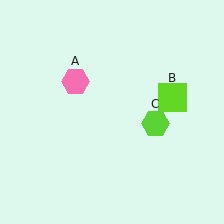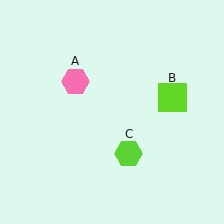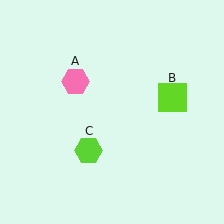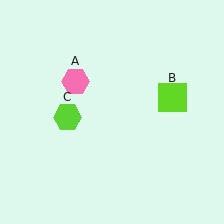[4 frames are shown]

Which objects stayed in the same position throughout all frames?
Pink hexagon (object A) and lime square (object B) remained stationary.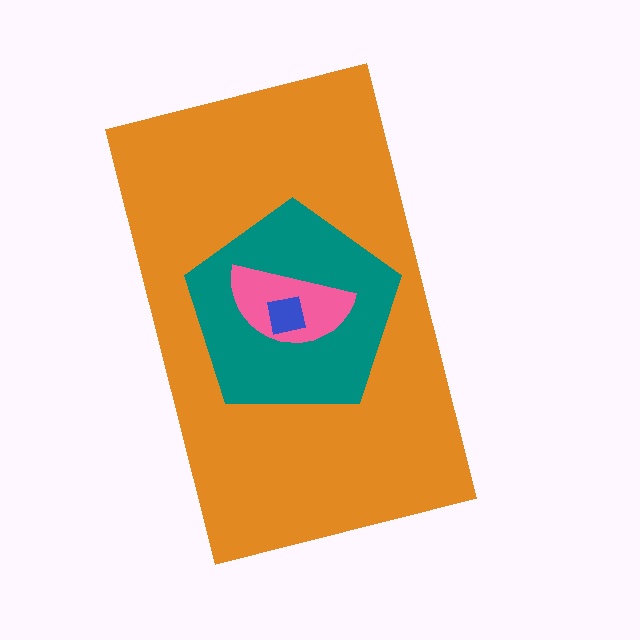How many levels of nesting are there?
4.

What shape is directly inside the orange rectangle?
The teal pentagon.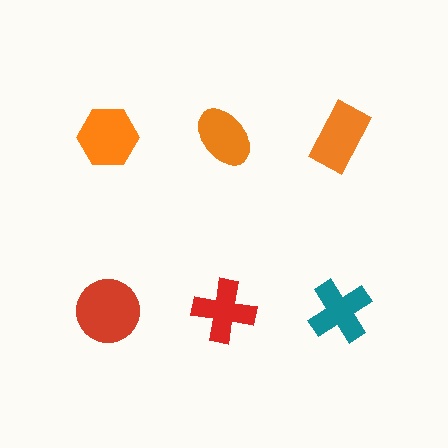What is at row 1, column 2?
An orange ellipse.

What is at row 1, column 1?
An orange hexagon.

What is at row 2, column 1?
A red circle.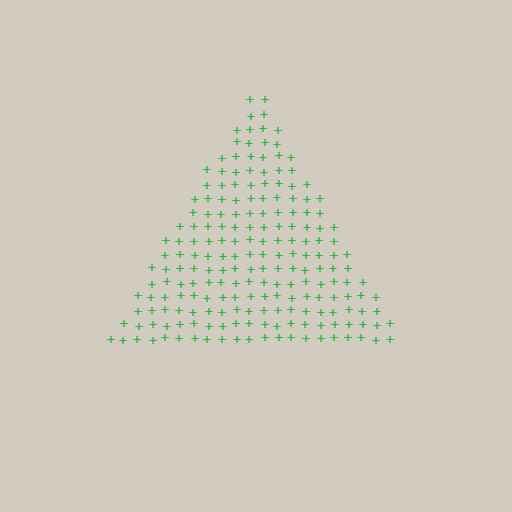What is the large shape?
The large shape is a triangle.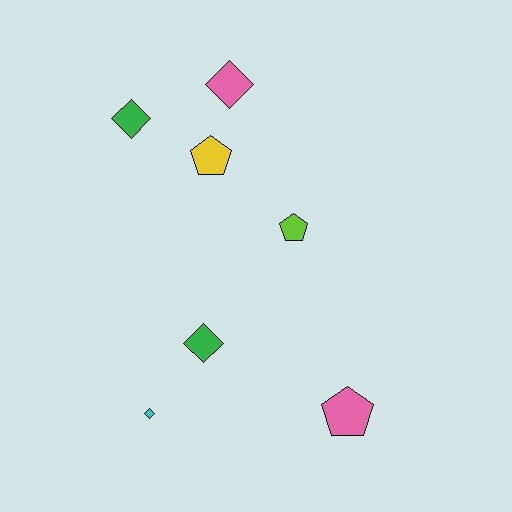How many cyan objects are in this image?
There is 1 cyan object.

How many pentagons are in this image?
There are 3 pentagons.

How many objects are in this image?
There are 7 objects.